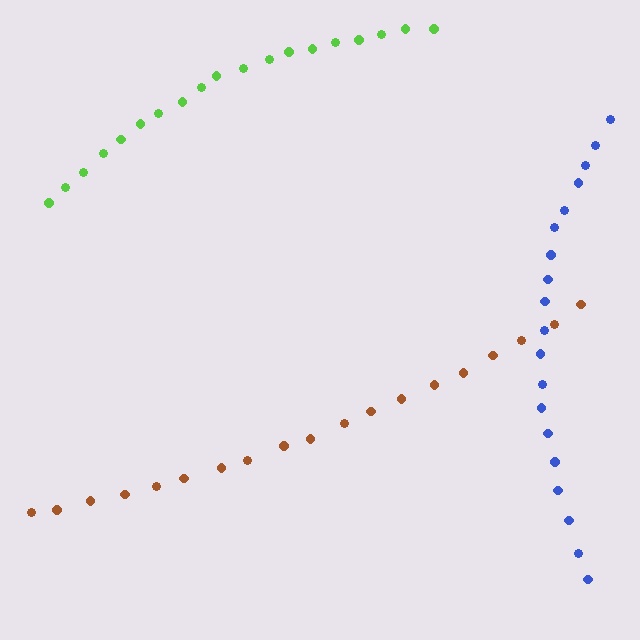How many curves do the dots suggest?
There are 3 distinct paths.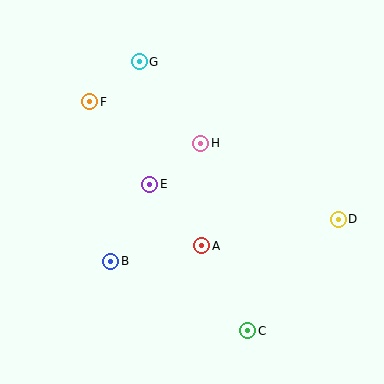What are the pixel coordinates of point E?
Point E is at (150, 184).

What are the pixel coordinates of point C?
Point C is at (248, 331).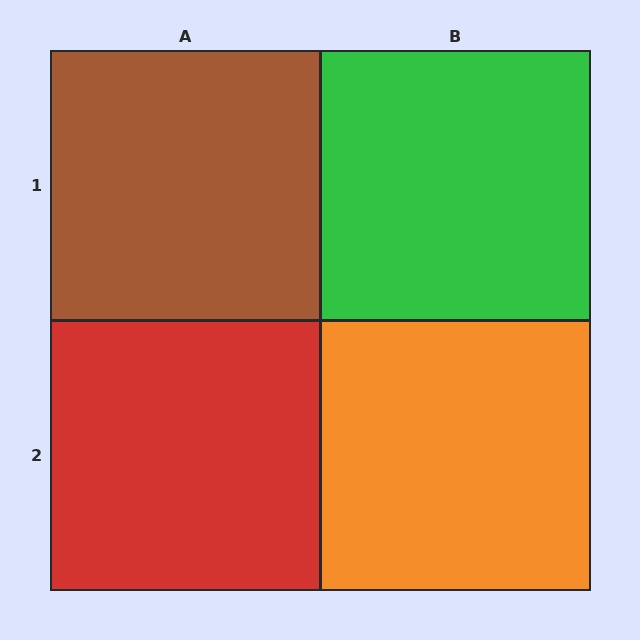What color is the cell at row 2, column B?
Orange.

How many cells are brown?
1 cell is brown.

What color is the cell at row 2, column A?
Red.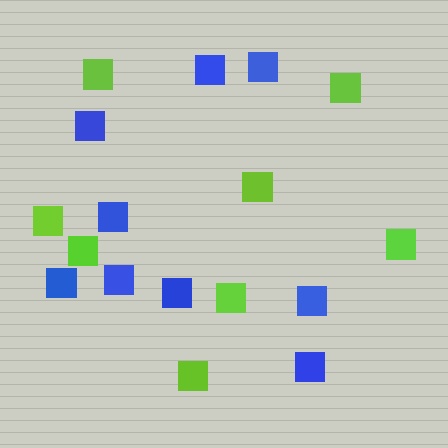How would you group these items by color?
There are 2 groups: one group of lime squares (8) and one group of blue squares (9).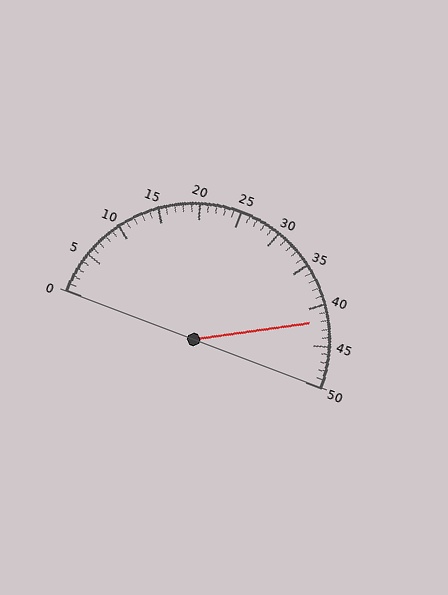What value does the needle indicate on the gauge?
The needle indicates approximately 42.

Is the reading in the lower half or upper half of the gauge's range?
The reading is in the upper half of the range (0 to 50).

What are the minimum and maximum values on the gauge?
The gauge ranges from 0 to 50.